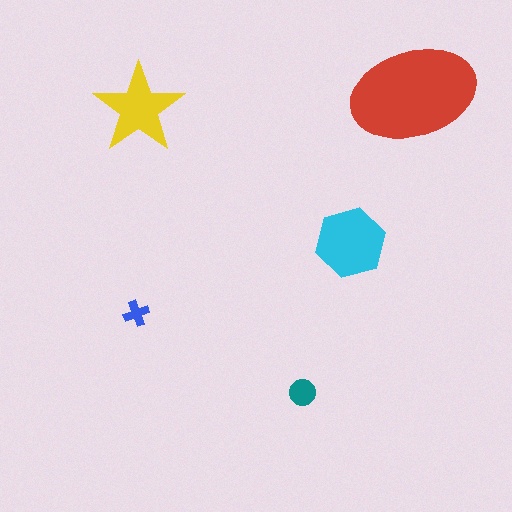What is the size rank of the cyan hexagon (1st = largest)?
2nd.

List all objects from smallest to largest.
The blue cross, the teal circle, the yellow star, the cyan hexagon, the red ellipse.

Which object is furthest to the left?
The blue cross is leftmost.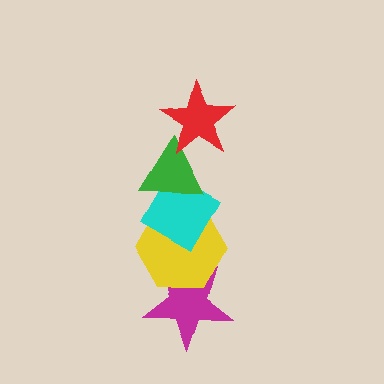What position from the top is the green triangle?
The green triangle is 2nd from the top.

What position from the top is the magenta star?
The magenta star is 5th from the top.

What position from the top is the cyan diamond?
The cyan diamond is 3rd from the top.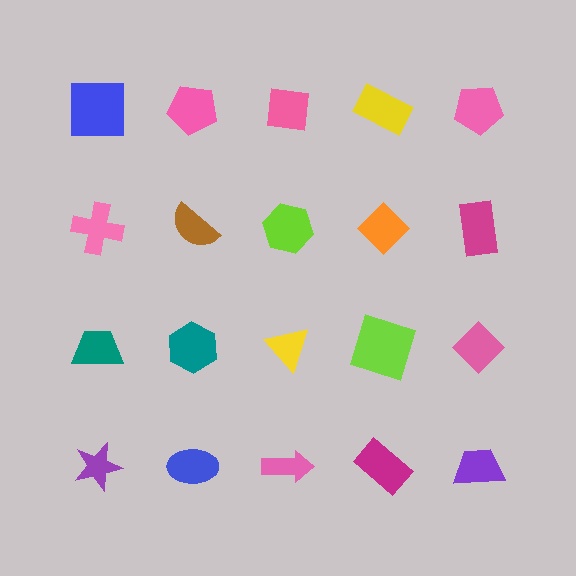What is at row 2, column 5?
A magenta rectangle.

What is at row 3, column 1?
A teal trapezoid.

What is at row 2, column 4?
An orange diamond.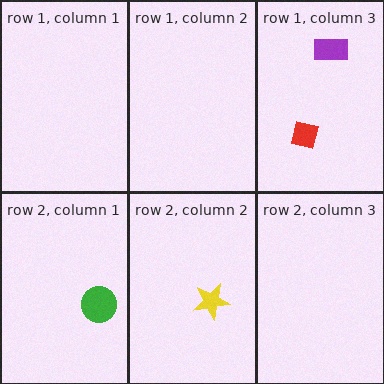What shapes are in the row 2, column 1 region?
The green circle.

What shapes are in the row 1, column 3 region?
The purple rectangle, the red square.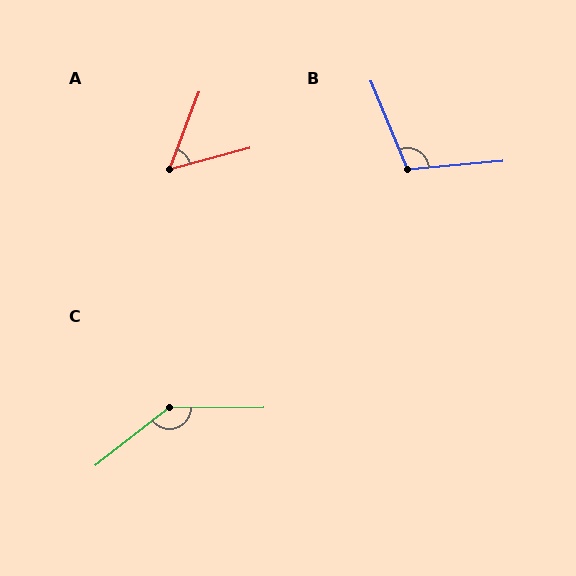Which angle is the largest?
C, at approximately 142 degrees.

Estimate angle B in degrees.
Approximately 107 degrees.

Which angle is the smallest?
A, at approximately 54 degrees.